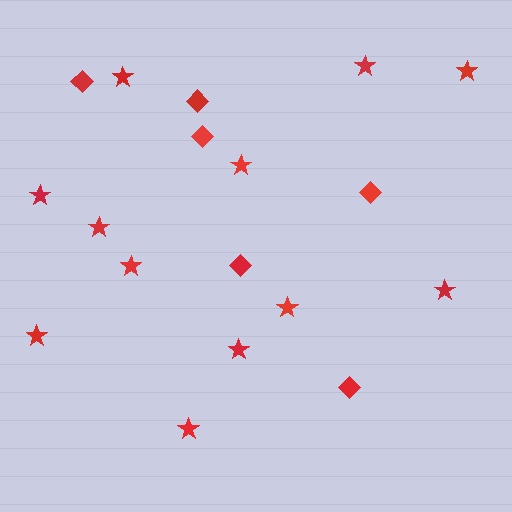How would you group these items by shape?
There are 2 groups: one group of diamonds (6) and one group of stars (12).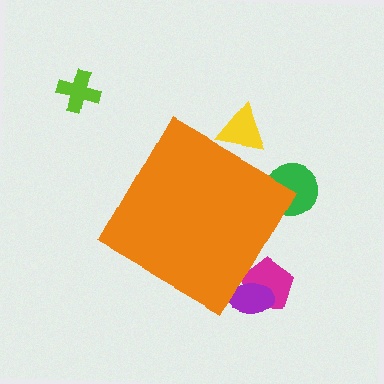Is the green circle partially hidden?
Yes, the green circle is partially hidden behind the orange diamond.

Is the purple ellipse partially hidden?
Yes, the purple ellipse is partially hidden behind the orange diamond.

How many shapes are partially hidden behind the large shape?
4 shapes are partially hidden.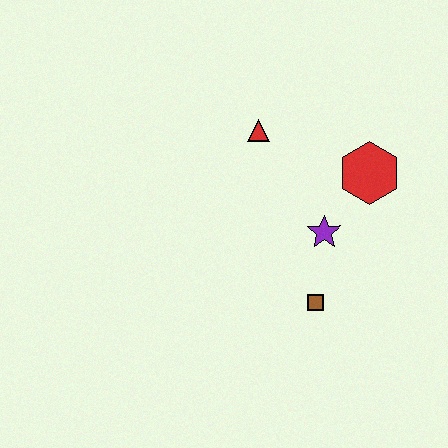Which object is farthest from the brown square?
The red triangle is farthest from the brown square.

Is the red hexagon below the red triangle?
Yes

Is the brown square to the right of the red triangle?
Yes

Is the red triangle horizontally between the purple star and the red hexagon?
No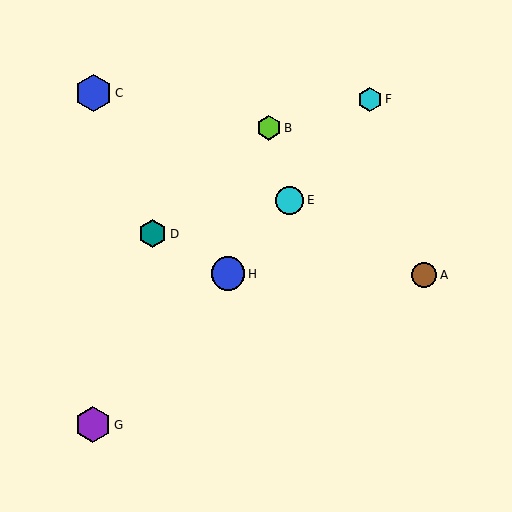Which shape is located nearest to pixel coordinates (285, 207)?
The cyan circle (labeled E) at (290, 200) is nearest to that location.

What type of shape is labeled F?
Shape F is a cyan hexagon.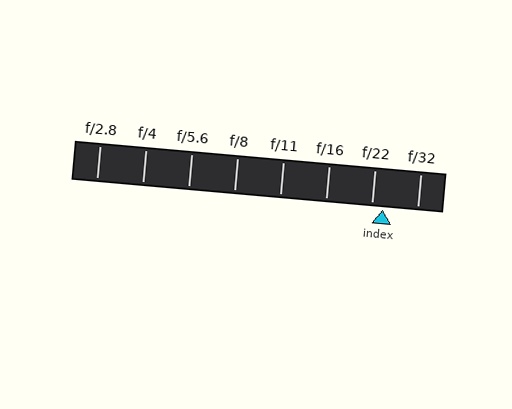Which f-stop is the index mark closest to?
The index mark is closest to f/22.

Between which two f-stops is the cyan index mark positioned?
The index mark is between f/22 and f/32.